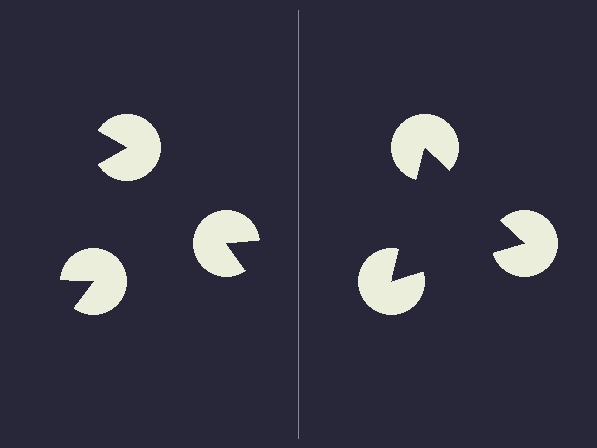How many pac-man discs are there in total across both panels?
6 — 3 on each side.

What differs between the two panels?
The pac-man discs are positioned identically on both sides; only the wedge orientations differ. On the right they align to a triangle; on the left they are misaligned.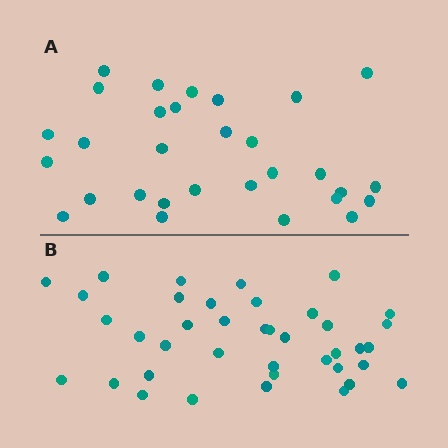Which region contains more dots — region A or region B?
Region B (the bottom region) has more dots.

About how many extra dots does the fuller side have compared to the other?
Region B has roughly 8 or so more dots than region A.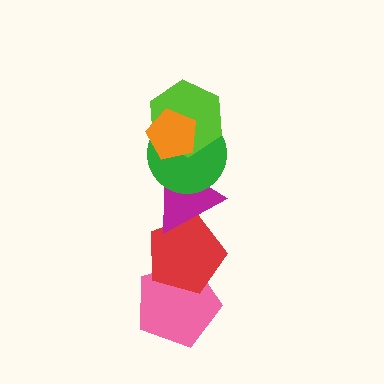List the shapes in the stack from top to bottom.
From top to bottom: the orange pentagon, the lime hexagon, the green circle, the magenta triangle, the red pentagon, the pink pentagon.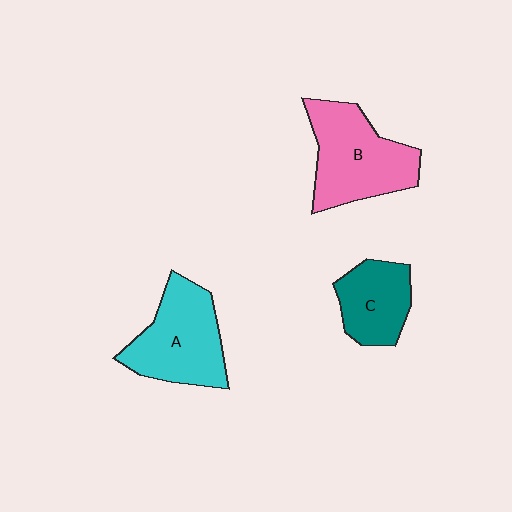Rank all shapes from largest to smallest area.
From largest to smallest: B (pink), A (cyan), C (teal).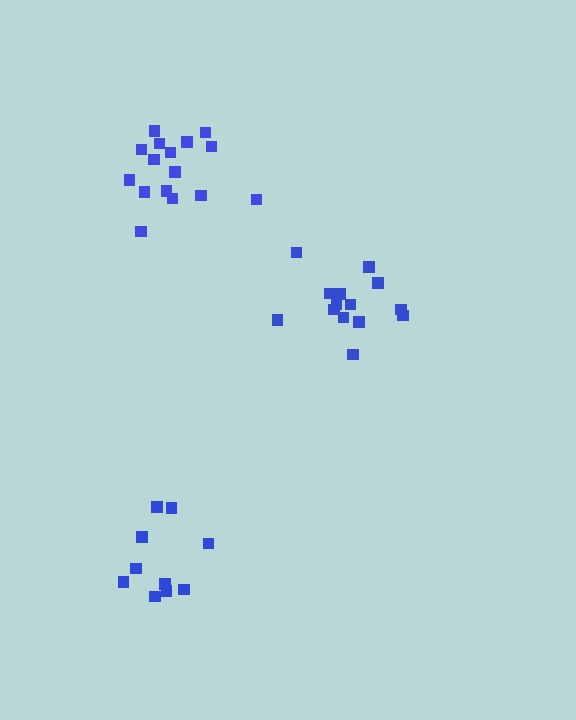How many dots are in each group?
Group 1: 14 dots, Group 2: 10 dots, Group 3: 16 dots (40 total).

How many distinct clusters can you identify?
There are 3 distinct clusters.